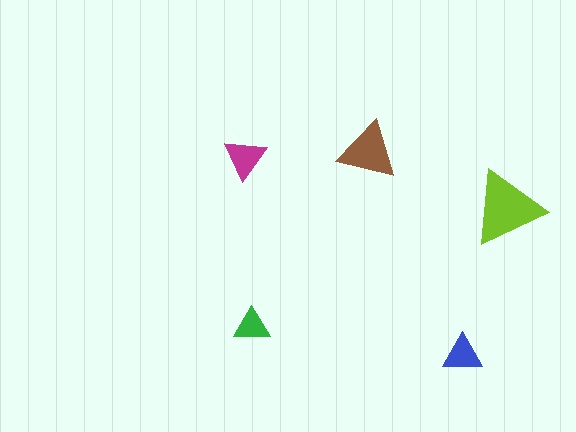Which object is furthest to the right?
The lime triangle is rightmost.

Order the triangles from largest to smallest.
the lime one, the brown one, the magenta one, the blue one, the green one.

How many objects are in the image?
There are 5 objects in the image.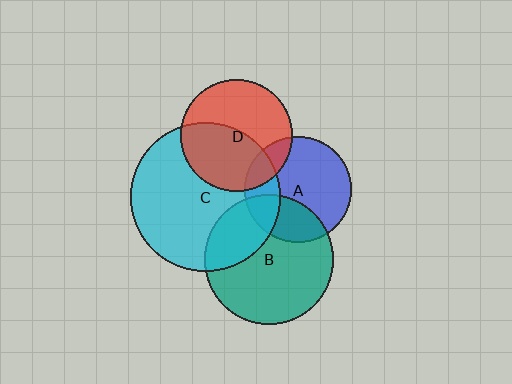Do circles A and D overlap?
Yes.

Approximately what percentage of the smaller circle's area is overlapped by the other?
Approximately 15%.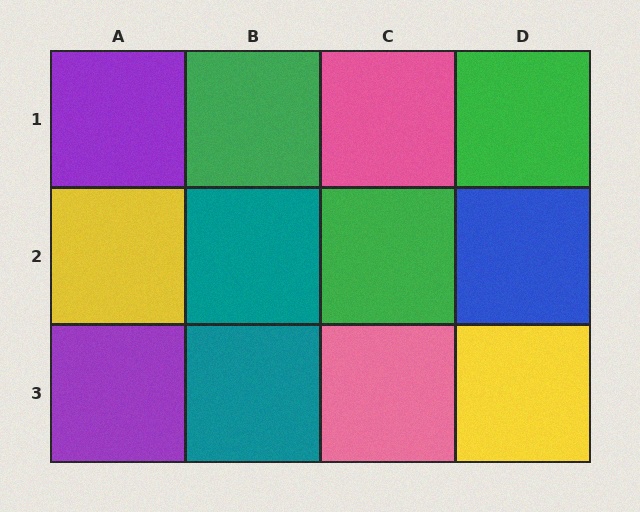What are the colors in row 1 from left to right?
Purple, green, pink, green.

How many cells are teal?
2 cells are teal.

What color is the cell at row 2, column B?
Teal.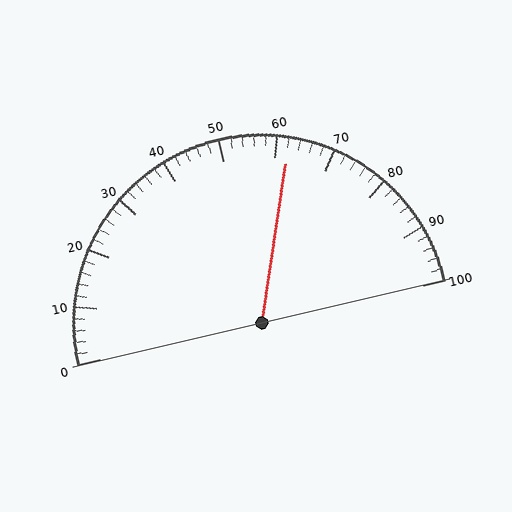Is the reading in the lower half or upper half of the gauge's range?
The reading is in the upper half of the range (0 to 100).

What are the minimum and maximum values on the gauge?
The gauge ranges from 0 to 100.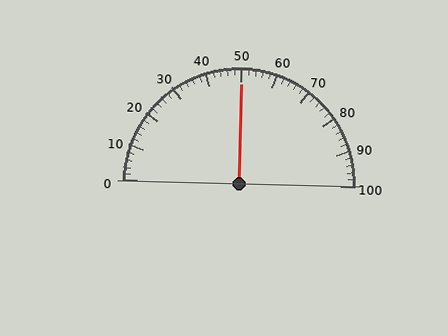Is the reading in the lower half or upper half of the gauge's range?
The reading is in the upper half of the range (0 to 100).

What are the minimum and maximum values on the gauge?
The gauge ranges from 0 to 100.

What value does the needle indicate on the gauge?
The needle indicates approximately 50.